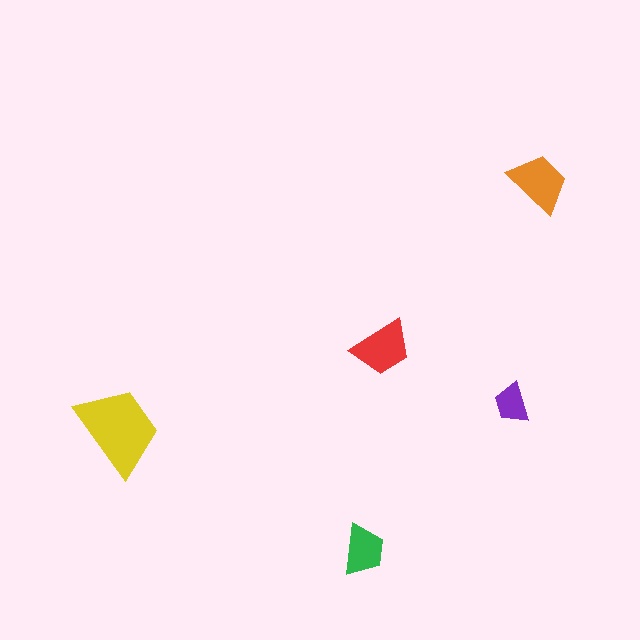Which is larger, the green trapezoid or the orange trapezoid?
The orange one.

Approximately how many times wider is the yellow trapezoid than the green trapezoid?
About 2 times wider.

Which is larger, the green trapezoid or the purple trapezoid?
The green one.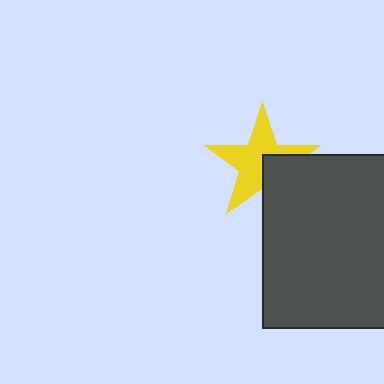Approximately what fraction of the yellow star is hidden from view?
Roughly 34% of the yellow star is hidden behind the dark gray rectangle.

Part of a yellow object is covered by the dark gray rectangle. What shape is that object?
It is a star.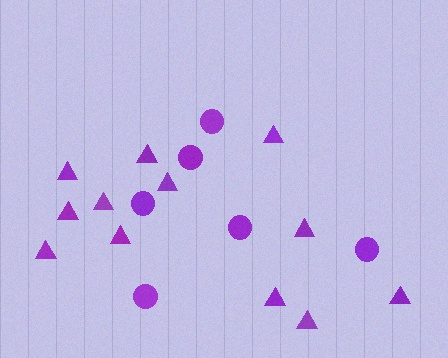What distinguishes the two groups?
There are 2 groups: one group of triangles (12) and one group of circles (6).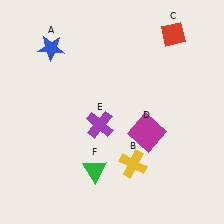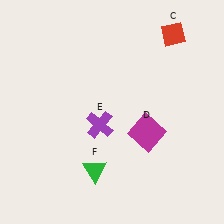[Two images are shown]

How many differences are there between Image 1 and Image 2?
There are 2 differences between the two images.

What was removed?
The yellow cross (B), the blue star (A) were removed in Image 2.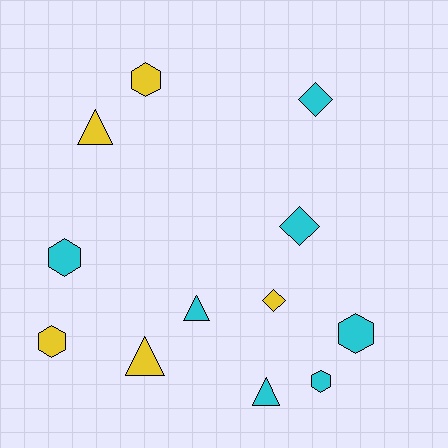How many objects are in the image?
There are 12 objects.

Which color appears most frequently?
Cyan, with 7 objects.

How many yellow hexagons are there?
There are 2 yellow hexagons.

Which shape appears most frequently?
Hexagon, with 5 objects.